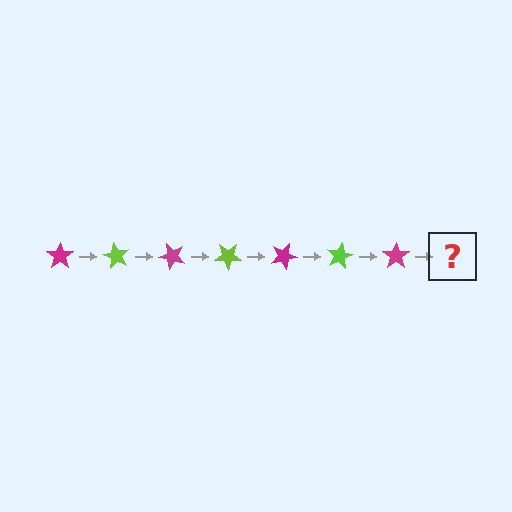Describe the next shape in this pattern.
It should be a lime star, rotated 420 degrees from the start.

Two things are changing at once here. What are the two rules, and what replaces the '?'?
The two rules are that it rotates 60 degrees each step and the color cycles through magenta and lime. The '?' should be a lime star, rotated 420 degrees from the start.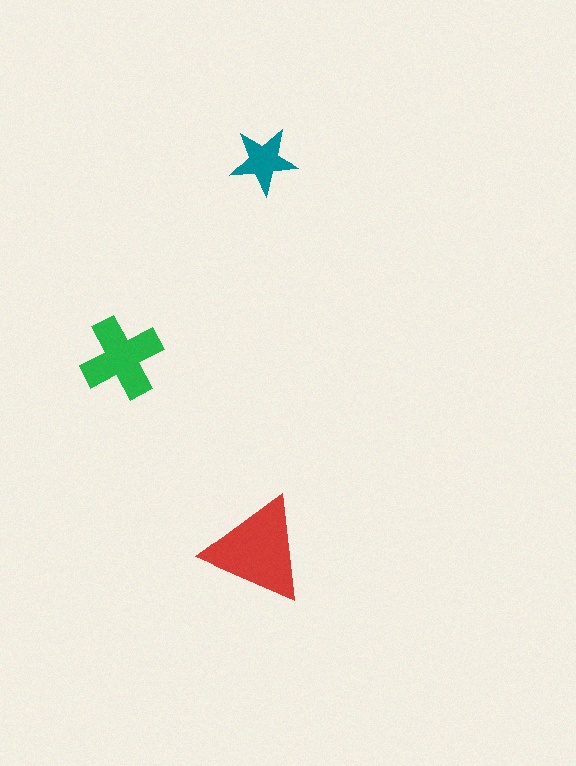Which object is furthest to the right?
The teal star is rightmost.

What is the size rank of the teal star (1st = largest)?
3rd.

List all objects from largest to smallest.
The red triangle, the green cross, the teal star.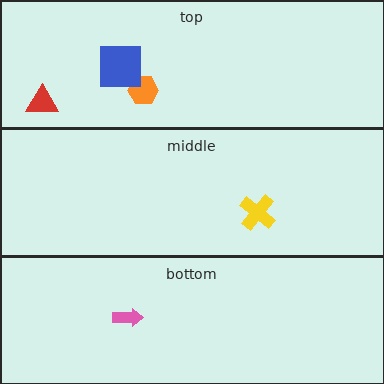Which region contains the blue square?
The top region.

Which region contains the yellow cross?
The middle region.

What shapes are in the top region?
The orange hexagon, the blue square, the red triangle.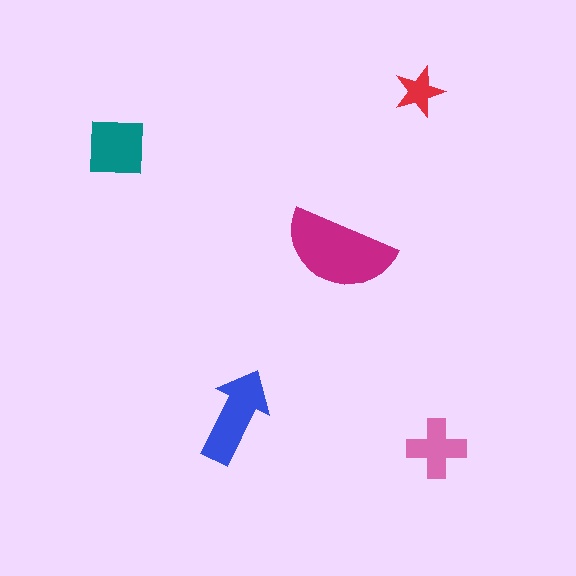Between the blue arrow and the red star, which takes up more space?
The blue arrow.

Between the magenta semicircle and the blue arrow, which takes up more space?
The magenta semicircle.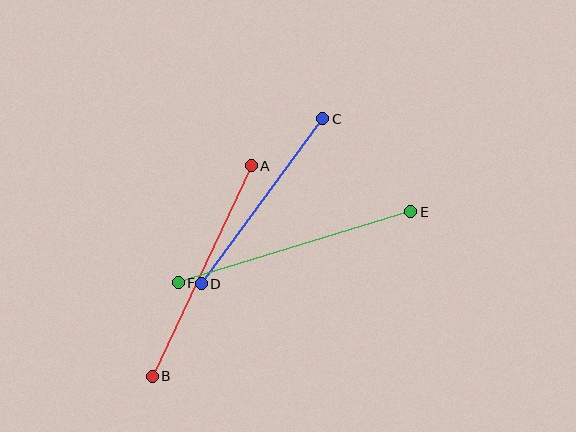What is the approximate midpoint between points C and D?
The midpoint is at approximately (262, 201) pixels.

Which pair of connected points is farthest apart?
Points E and F are farthest apart.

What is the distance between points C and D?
The distance is approximately 205 pixels.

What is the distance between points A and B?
The distance is approximately 232 pixels.